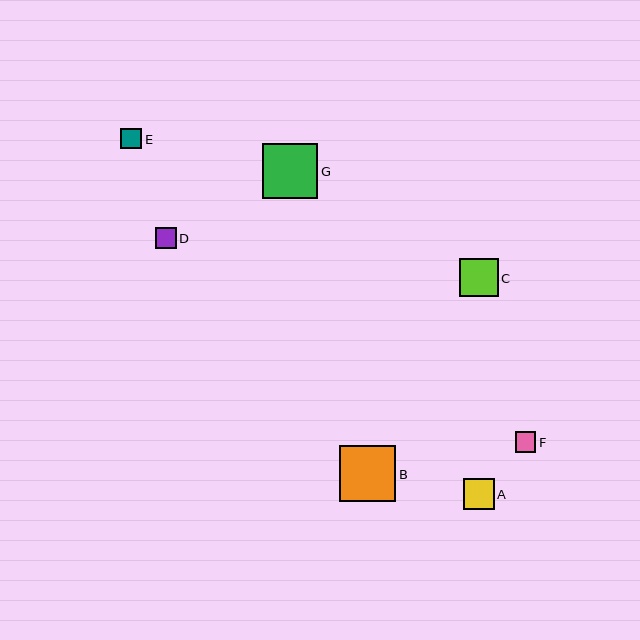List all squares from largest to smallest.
From largest to smallest: B, G, C, A, D, E, F.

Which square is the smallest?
Square F is the smallest with a size of approximately 20 pixels.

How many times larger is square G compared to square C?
Square G is approximately 1.4 times the size of square C.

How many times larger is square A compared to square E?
Square A is approximately 1.5 times the size of square E.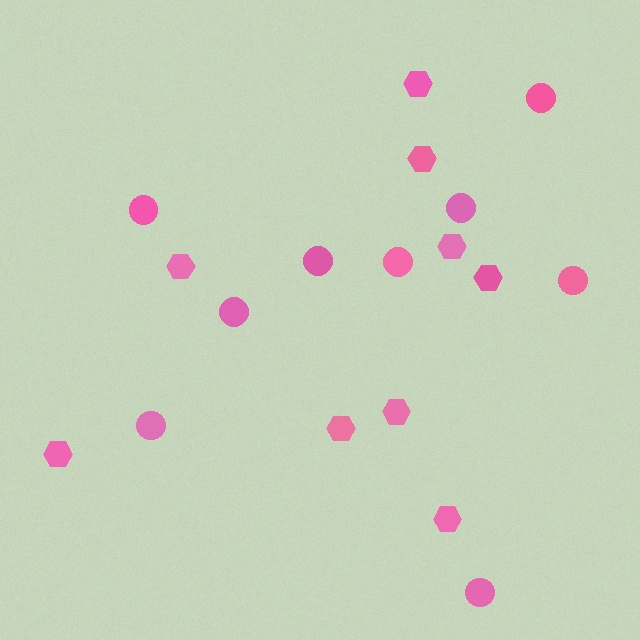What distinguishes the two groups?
There are 2 groups: one group of hexagons (9) and one group of circles (9).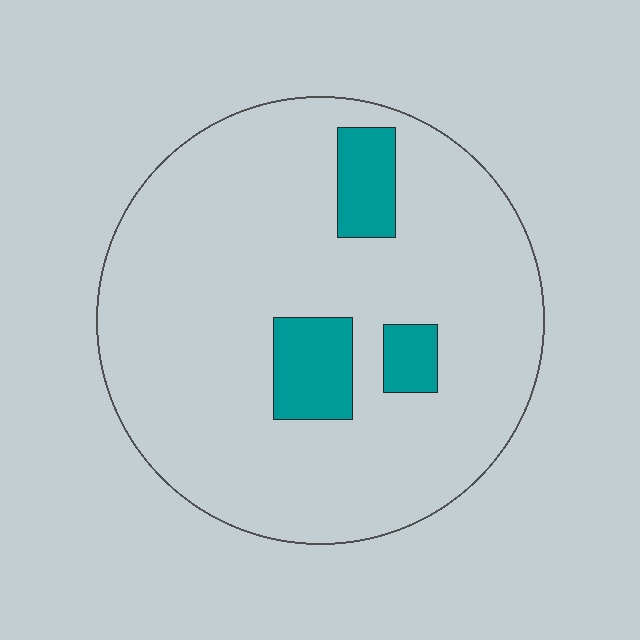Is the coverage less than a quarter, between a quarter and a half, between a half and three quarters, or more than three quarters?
Less than a quarter.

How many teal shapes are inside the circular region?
3.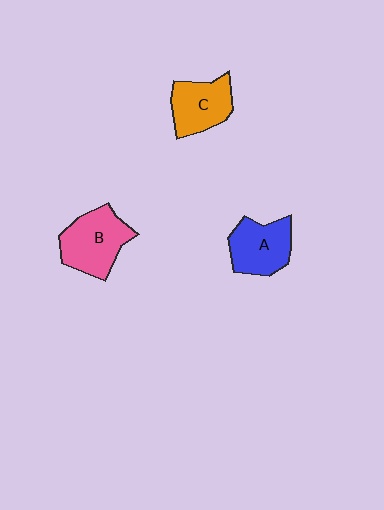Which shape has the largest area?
Shape B (pink).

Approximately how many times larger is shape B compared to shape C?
Approximately 1.2 times.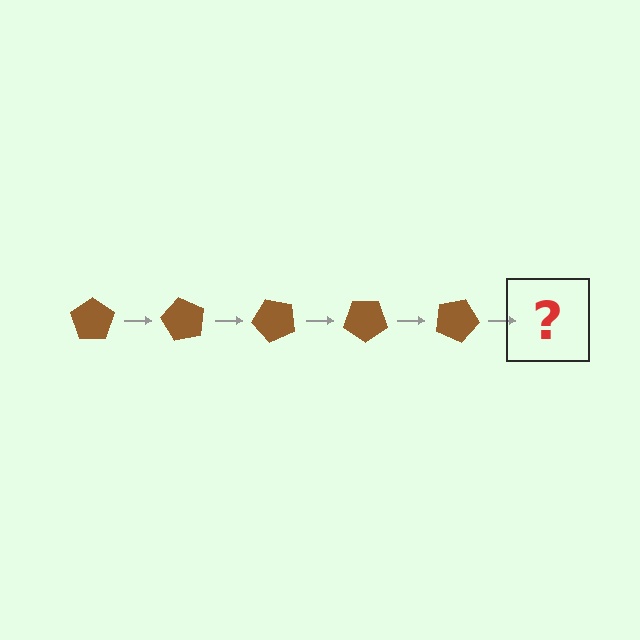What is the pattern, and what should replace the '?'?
The pattern is that the pentagon rotates 60 degrees each step. The '?' should be a brown pentagon rotated 300 degrees.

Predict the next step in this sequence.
The next step is a brown pentagon rotated 300 degrees.